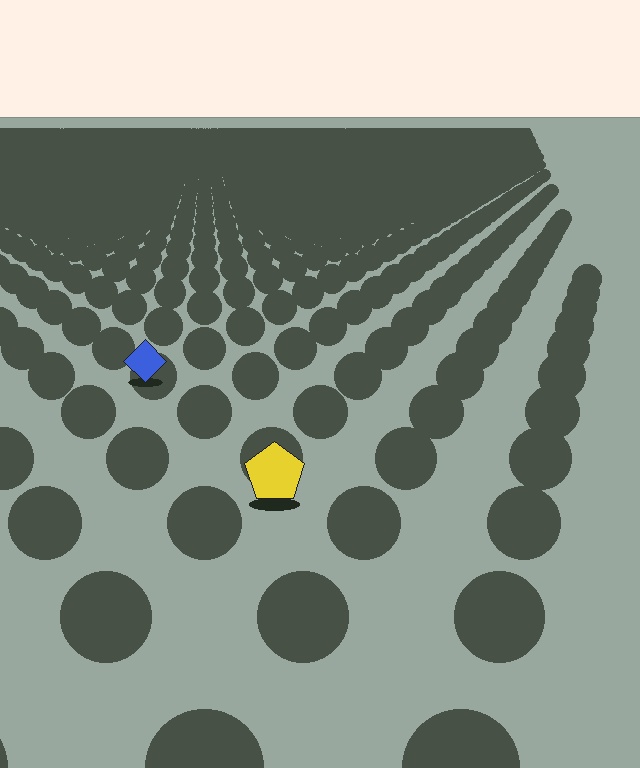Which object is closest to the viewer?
The yellow pentagon is closest. The texture marks near it are larger and more spread out.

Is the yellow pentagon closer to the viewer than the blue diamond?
Yes. The yellow pentagon is closer — you can tell from the texture gradient: the ground texture is coarser near it.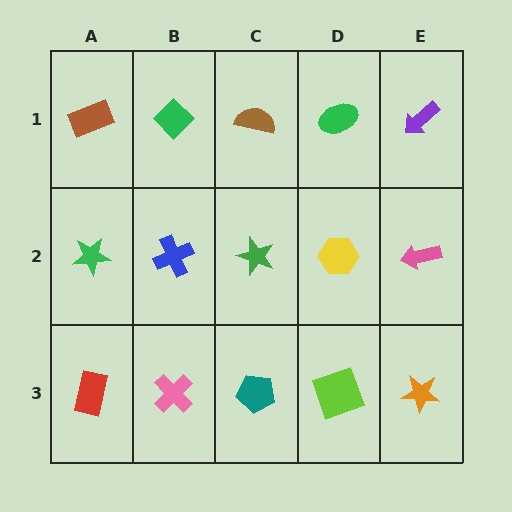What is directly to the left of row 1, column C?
A green diamond.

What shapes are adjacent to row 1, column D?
A yellow hexagon (row 2, column D), a brown semicircle (row 1, column C), a purple arrow (row 1, column E).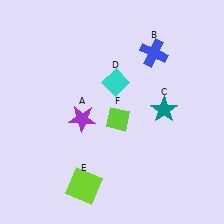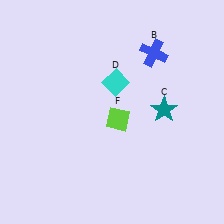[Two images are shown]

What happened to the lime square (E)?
The lime square (E) was removed in Image 2. It was in the bottom-left area of Image 1.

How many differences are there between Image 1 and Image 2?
There are 2 differences between the two images.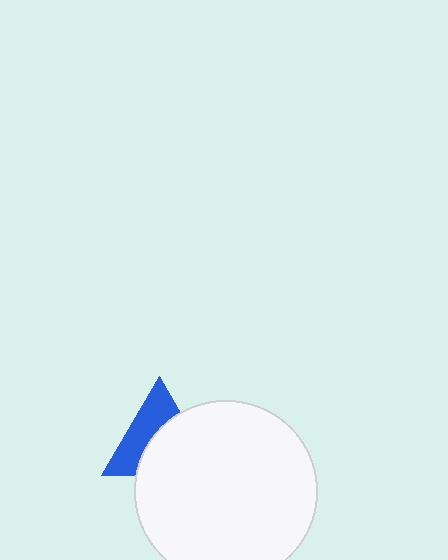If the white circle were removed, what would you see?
You would see the complete blue triangle.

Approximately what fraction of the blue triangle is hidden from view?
Roughly 53% of the blue triangle is hidden behind the white circle.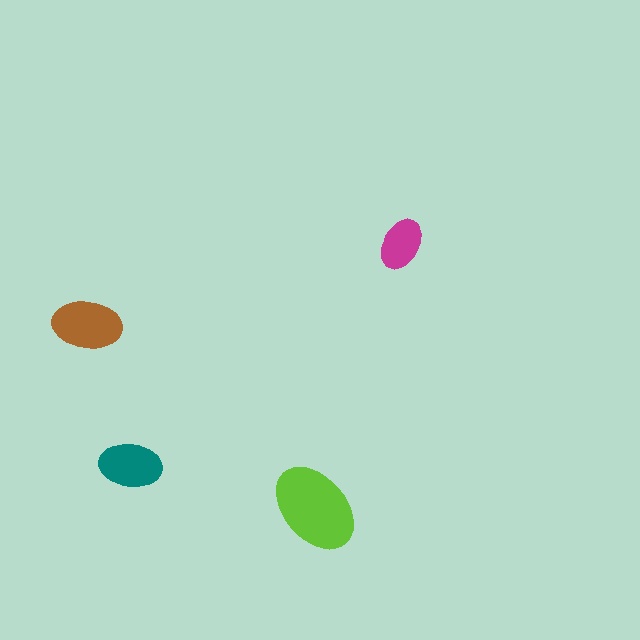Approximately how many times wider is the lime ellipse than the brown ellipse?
About 1.5 times wider.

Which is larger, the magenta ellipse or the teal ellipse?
The teal one.